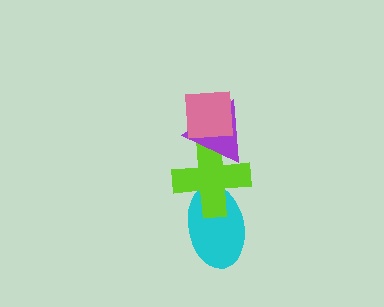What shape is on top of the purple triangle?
The pink square is on top of the purple triangle.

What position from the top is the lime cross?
The lime cross is 3rd from the top.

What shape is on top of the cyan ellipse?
The lime cross is on top of the cyan ellipse.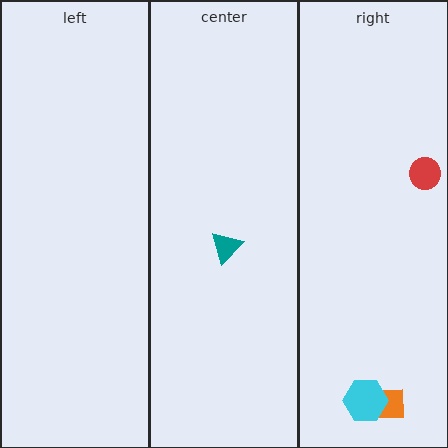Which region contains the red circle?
The right region.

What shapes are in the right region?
The red circle, the orange rectangle, the cyan hexagon.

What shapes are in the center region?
The teal triangle.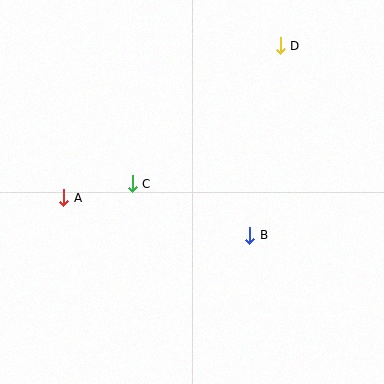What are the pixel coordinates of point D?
Point D is at (280, 46).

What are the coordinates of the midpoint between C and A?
The midpoint between C and A is at (98, 191).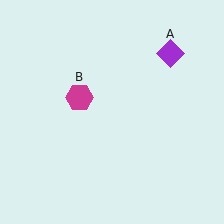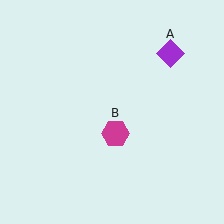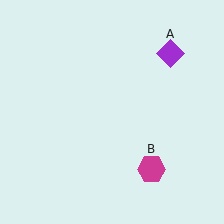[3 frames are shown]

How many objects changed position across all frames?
1 object changed position: magenta hexagon (object B).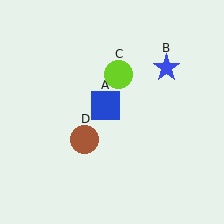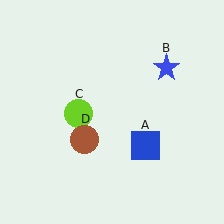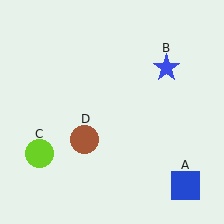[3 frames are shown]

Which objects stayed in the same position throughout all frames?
Blue star (object B) and brown circle (object D) remained stationary.